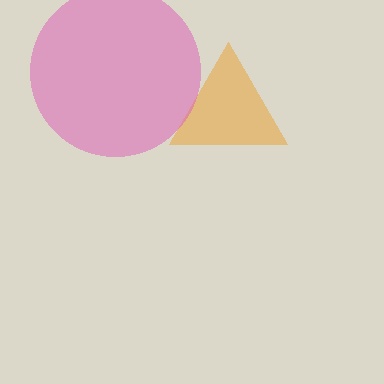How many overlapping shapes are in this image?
There are 2 overlapping shapes in the image.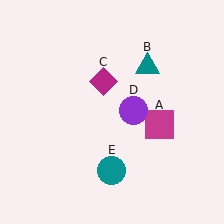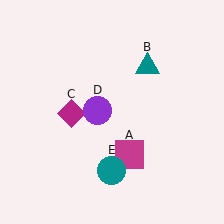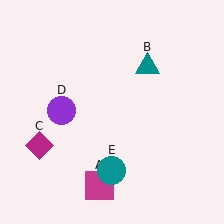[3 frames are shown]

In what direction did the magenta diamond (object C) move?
The magenta diamond (object C) moved down and to the left.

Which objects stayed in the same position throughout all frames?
Teal triangle (object B) and teal circle (object E) remained stationary.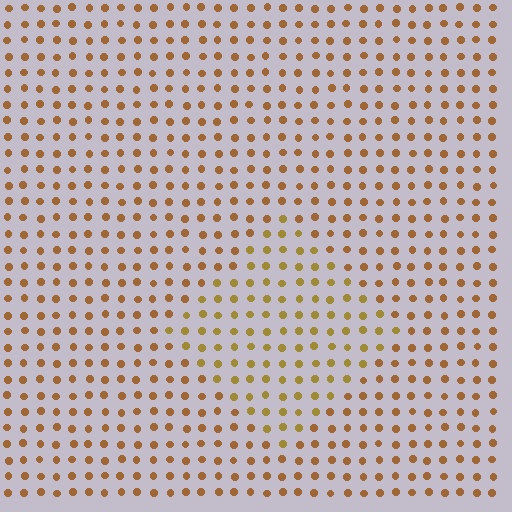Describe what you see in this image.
The image is filled with small brown elements in a uniform arrangement. A diamond-shaped region is visible where the elements are tinted to a slightly different hue, forming a subtle color boundary.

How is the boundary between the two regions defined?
The boundary is defined purely by a slight shift in hue (about 20 degrees). Spacing, size, and orientation are identical on both sides.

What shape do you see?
I see a diamond.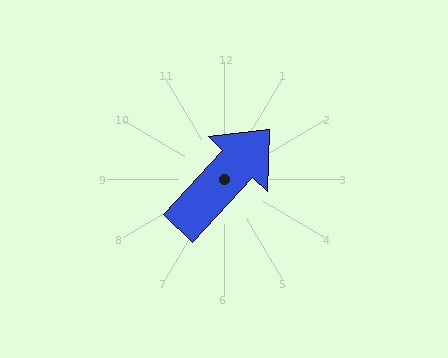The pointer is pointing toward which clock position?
Roughly 1 o'clock.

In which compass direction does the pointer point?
Northeast.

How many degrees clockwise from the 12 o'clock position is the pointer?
Approximately 43 degrees.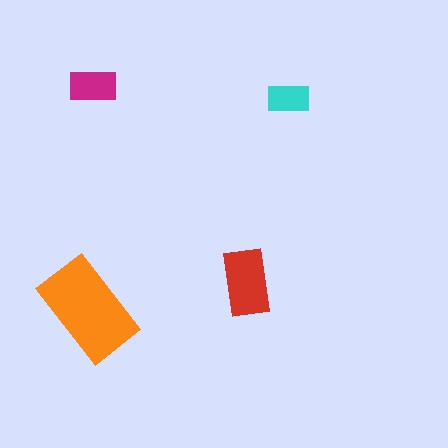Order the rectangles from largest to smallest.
the orange one, the red one, the magenta one, the cyan one.